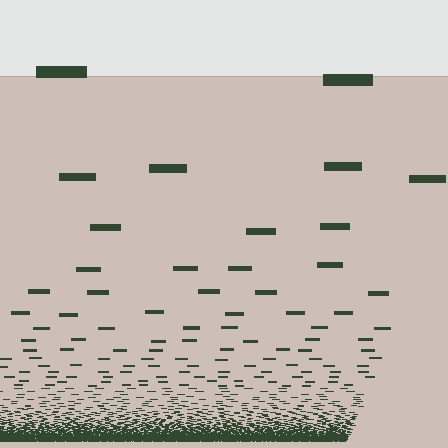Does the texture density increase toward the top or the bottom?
Density increases toward the bottom.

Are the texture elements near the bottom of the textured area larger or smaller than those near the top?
Smaller. The gradient is inverted — elements near the bottom are smaller and denser.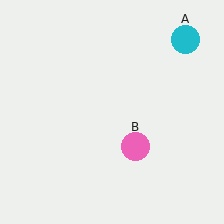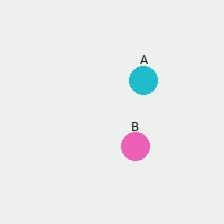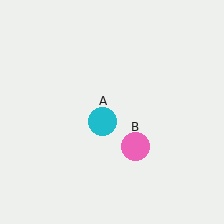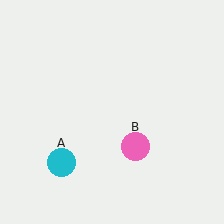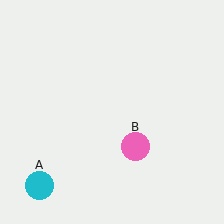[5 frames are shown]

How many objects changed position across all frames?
1 object changed position: cyan circle (object A).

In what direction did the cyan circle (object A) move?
The cyan circle (object A) moved down and to the left.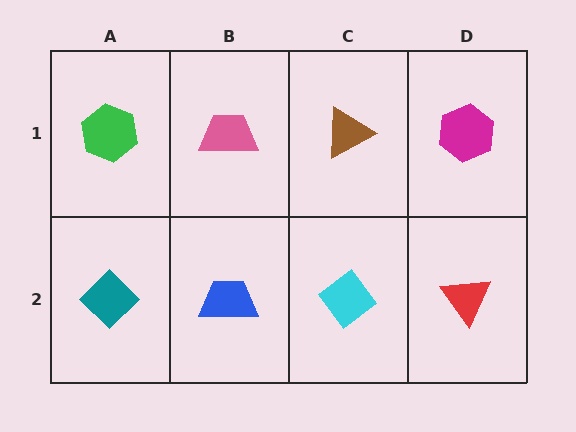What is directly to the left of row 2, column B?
A teal diamond.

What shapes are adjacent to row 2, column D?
A magenta hexagon (row 1, column D), a cyan diamond (row 2, column C).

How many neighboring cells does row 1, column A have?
2.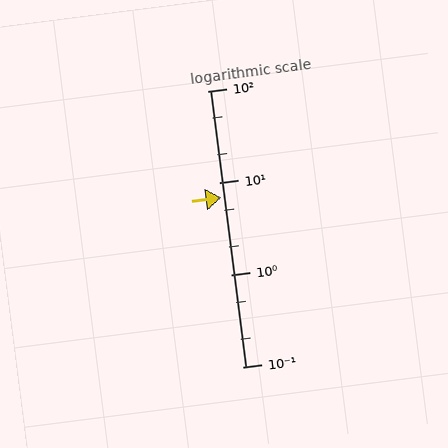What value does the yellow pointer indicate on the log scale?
The pointer indicates approximately 6.9.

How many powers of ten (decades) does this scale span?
The scale spans 3 decades, from 0.1 to 100.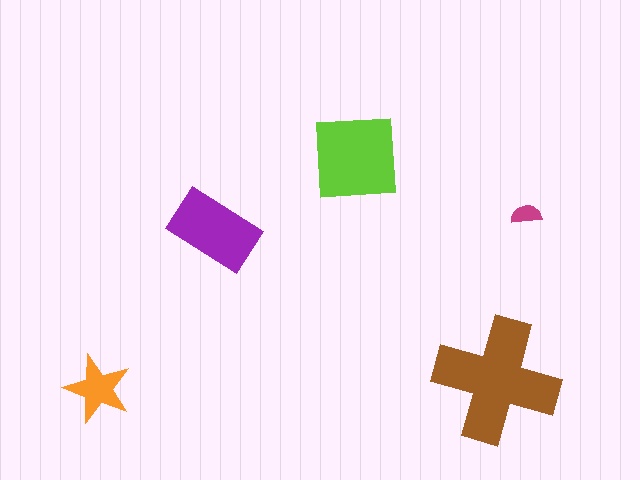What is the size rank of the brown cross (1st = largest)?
1st.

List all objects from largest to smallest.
The brown cross, the lime square, the purple rectangle, the orange star, the magenta semicircle.